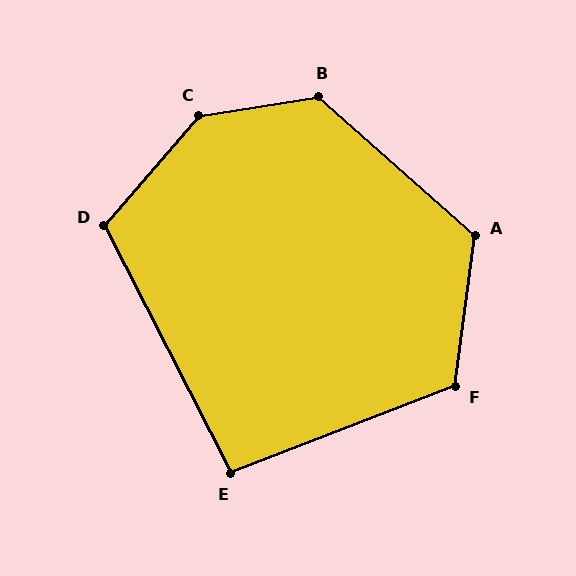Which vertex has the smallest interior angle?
E, at approximately 96 degrees.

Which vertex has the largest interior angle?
C, at approximately 140 degrees.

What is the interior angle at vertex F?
Approximately 119 degrees (obtuse).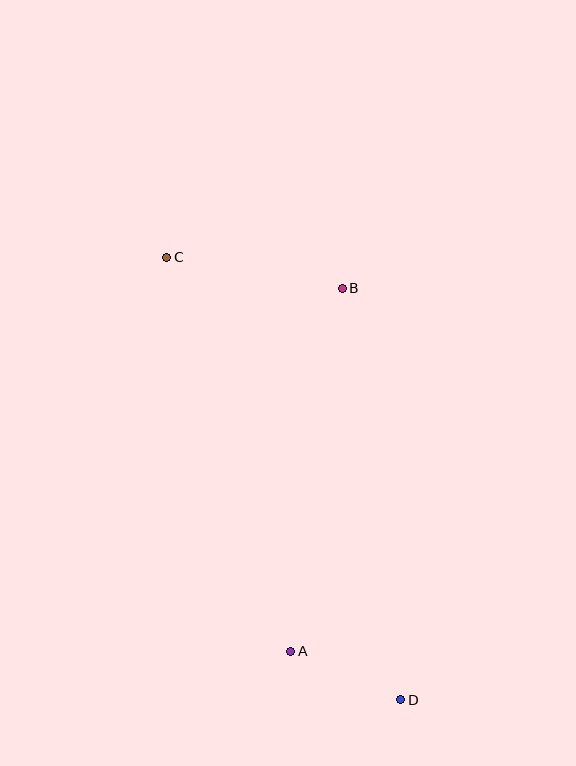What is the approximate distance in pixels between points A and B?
The distance between A and B is approximately 367 pixels.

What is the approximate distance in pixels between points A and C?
The distance between A and C is approximately 413 pixels.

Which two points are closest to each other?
Points A and D are closest to each other.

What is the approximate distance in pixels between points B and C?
The distance between B and C is approximately 178 pixels.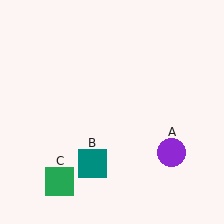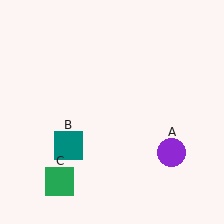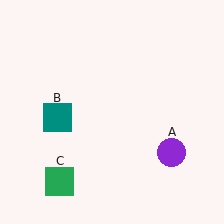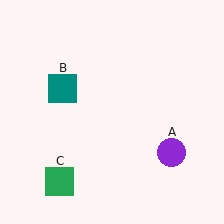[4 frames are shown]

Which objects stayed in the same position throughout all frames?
Purple circle (object A) and green square (object C) remained stationary.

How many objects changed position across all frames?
1 object changed position: teal square (object B).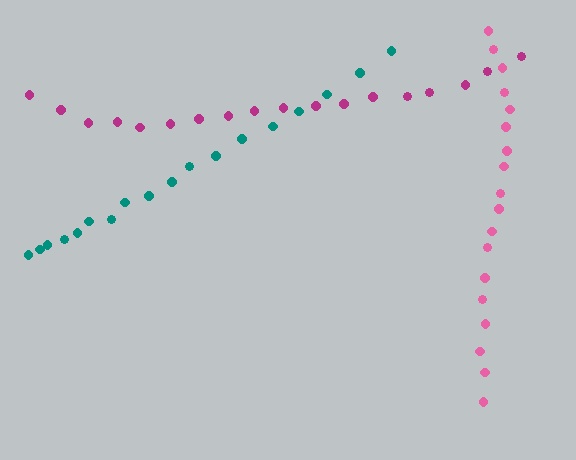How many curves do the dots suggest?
There are 3 distinct paths.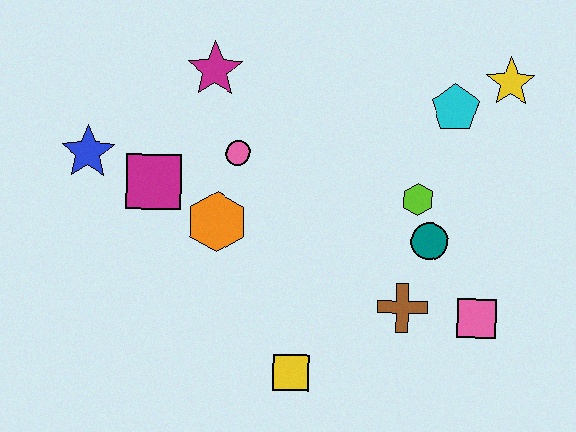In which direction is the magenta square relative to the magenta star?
The magenta square is below the magenta star.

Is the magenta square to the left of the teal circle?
Yes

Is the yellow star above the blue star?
Yes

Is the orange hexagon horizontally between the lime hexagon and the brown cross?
No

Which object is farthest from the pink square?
The blue star is farthest from the pink square.